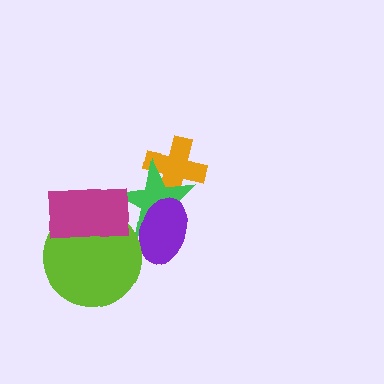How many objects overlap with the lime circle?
2 objects overlap with the lime circle.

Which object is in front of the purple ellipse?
The lime circle is in front of the purple ellipse.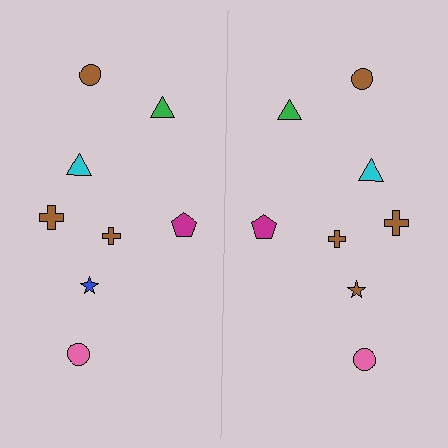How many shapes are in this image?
There are 16 shapes in this image.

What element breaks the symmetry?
The brown star on the right side breaks the symmetry — its mirror counterpart is blue.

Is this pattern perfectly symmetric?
No, the pattern is not perfectly symmetric. The brown star on the right side breaks the symmetry — its mirror counterpart is blue.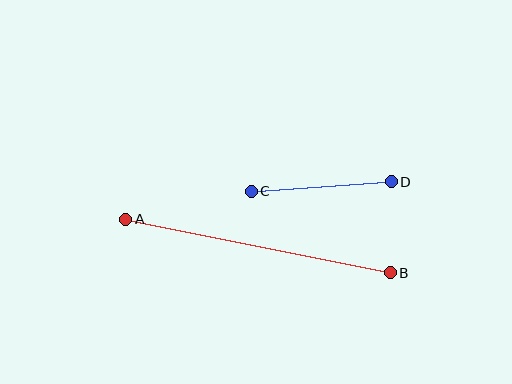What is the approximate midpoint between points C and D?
The midpoint is at approximately (321, 187) pixels.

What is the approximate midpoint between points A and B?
The midpoint is at approximately (258, 246) pixels.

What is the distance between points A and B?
The distance is approximately 270 pixels.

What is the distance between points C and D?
The distance is approximately 141 pixels.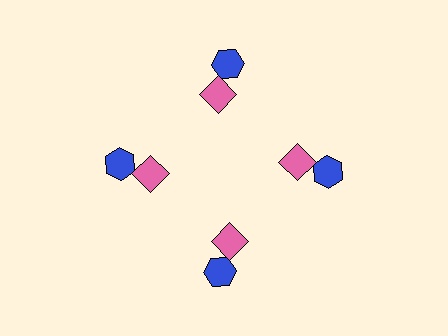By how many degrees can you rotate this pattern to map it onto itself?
The pattern maps onto itself every 90 degrees of rotation.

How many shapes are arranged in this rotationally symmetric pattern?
There are 8 shapes, arranged in 4 groups of 2.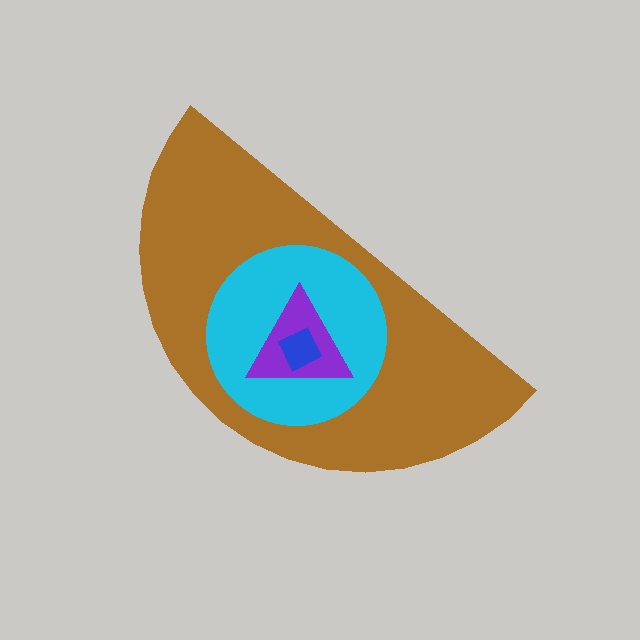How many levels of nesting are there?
4.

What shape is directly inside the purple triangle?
The blue square.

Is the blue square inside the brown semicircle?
Yes.